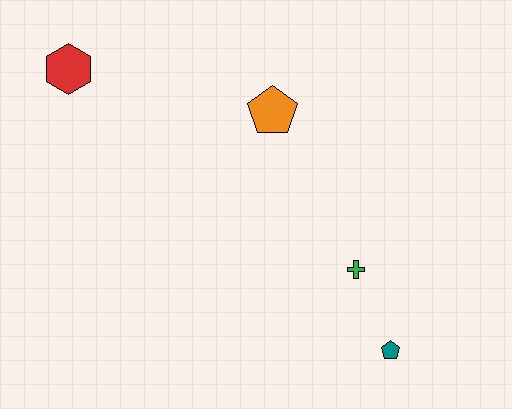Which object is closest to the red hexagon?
The orange pentagon is closest to the red hexagon.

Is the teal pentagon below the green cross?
Yes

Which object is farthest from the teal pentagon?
The red hexagon is farthest from the teal pentagon.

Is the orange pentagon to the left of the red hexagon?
No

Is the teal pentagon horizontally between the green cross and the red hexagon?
No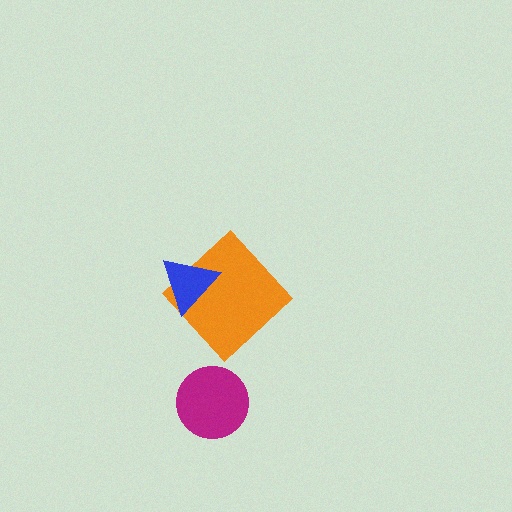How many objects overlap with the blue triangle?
1 object overlaps with the blue triangle.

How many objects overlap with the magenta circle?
0 objects overlap with the magenta circle.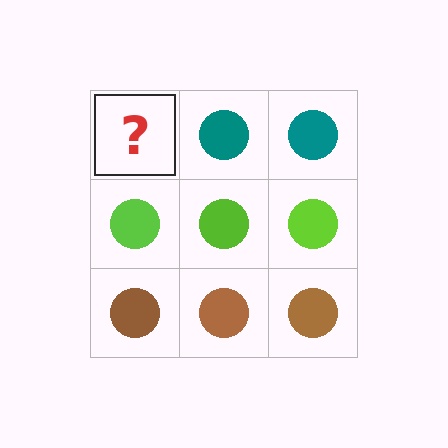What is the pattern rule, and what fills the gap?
The rule is that each row has a consistent color. The gap should be filled with a teal circle.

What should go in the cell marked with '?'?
The missing cell should contain a teal circle.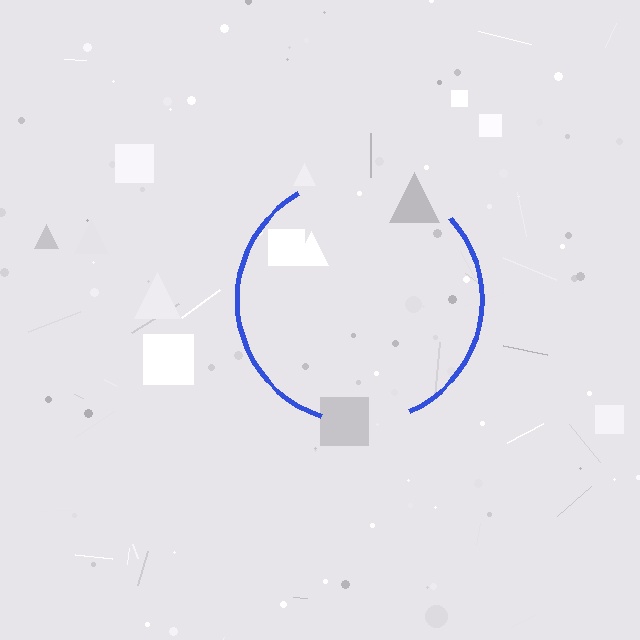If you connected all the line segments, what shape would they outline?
They would outline a circle.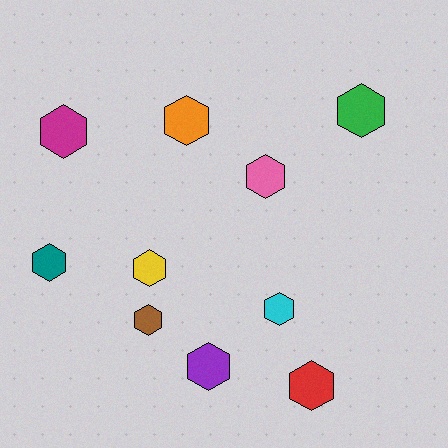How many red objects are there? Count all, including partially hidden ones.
There is 1 red object.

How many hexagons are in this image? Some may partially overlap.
There are 10 hexagons.